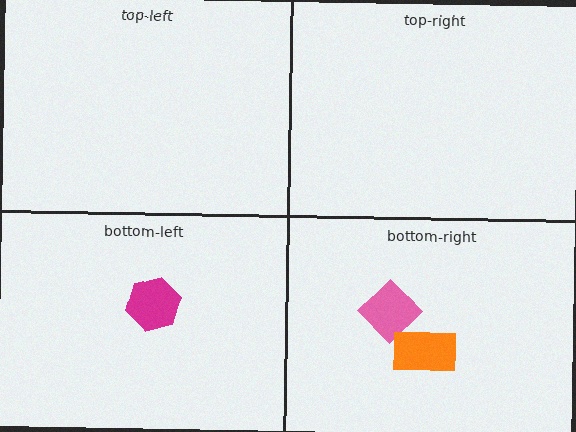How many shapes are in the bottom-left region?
1.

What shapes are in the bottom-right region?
The pink diamond, the orange rectangle.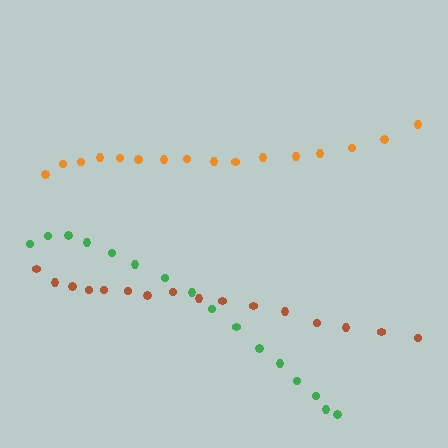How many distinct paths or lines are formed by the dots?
There are 3 distinct paths.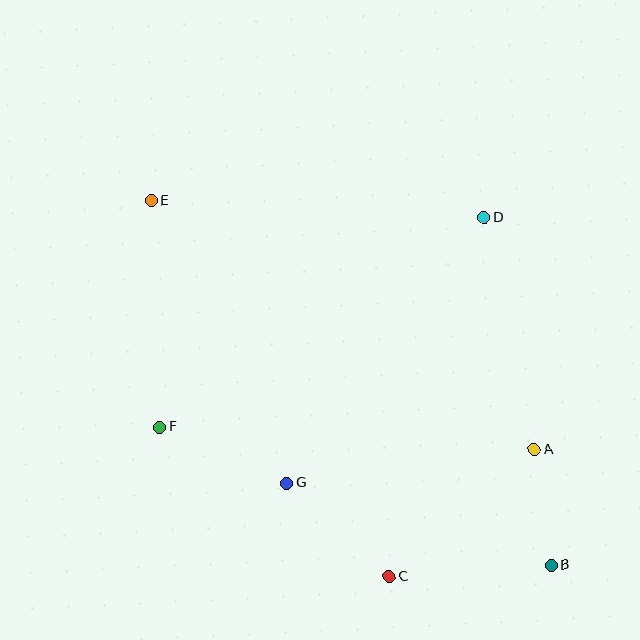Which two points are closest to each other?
Points A and B are closest to each other.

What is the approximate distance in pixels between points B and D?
The distance between B and D is approximately 354 pixels.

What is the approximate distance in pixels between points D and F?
The distance between D and F is approximately 386 pixels.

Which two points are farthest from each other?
Points B and E are farthest from each other.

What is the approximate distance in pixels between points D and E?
The distance between D and E is approximately 333 pixels.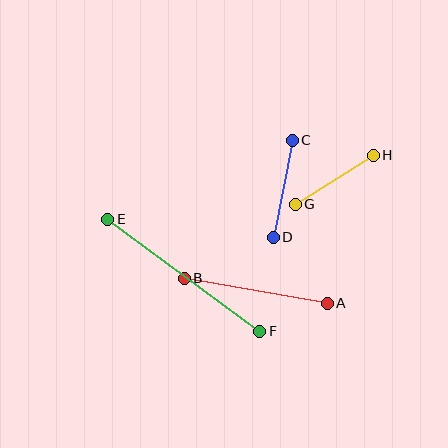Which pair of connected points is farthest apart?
Points E and F are farthest apart.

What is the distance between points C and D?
The distance is approximately 99 pixels.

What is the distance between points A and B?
The distance is approximately 145 pixels.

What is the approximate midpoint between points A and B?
The midpoint is at approximately (256, 291) pixels.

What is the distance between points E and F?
The distance is approximately 189 pixels.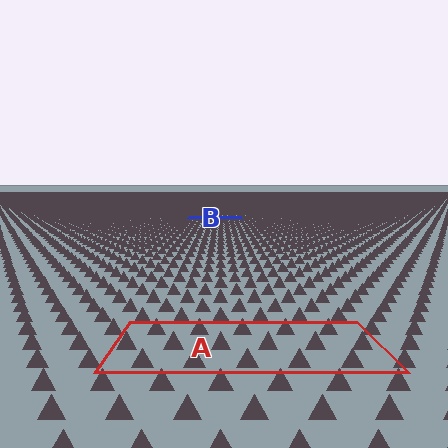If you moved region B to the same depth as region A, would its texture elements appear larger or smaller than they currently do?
They would appear larger. At a closer depth, the same texture elements are projected at a bigger on-screen size.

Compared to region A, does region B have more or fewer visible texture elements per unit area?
Region B has more texture elements per unit area — they are packed more densely because it is farther away.